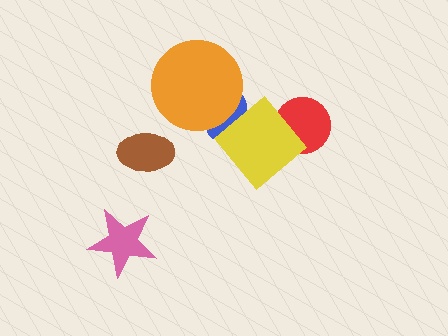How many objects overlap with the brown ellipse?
0 objects overlap with the brown ellipse.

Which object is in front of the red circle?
The yellow diamond is in front of the red circle.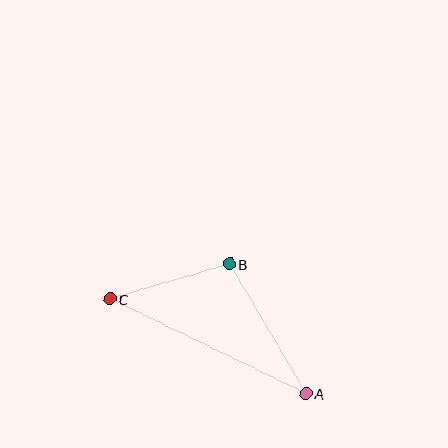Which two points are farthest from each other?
Points A and C are farthest from each other.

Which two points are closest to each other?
Points B and C are closest to each other.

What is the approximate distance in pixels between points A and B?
The distance between A and B is approximately 150 pixels.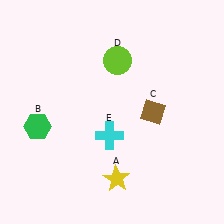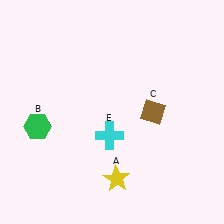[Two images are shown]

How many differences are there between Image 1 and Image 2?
There is 1 difference between the two images.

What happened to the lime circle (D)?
The lime circle (D) was removed in Image 2. It was in the top-right area of Image 1.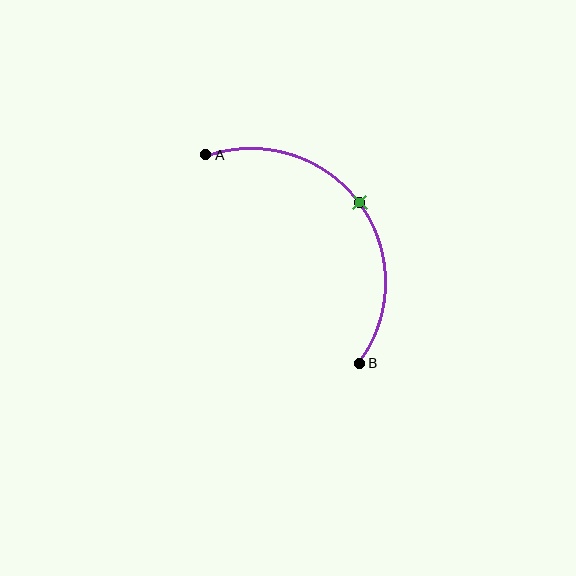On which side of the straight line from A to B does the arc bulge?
The arc bulges above and to the right of the straight line connecting A and B.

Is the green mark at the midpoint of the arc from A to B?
Yes. The green mark lies on the arc at equal arc-length from both A and B — it is the arc midpoint.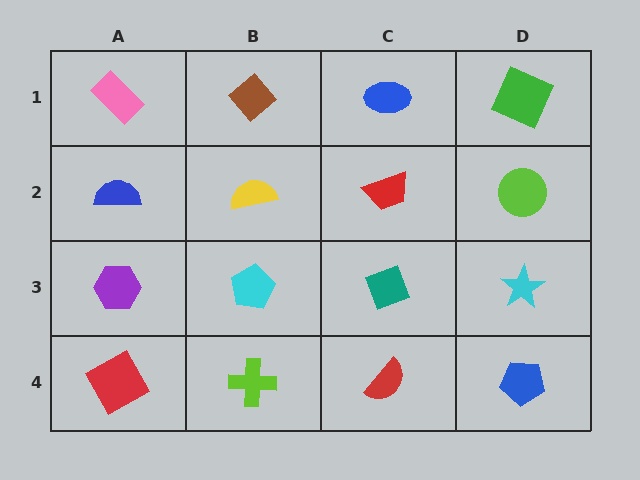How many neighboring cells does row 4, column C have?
3.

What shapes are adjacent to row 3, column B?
A yellow semicircle (row 2, column B), a lime cross (row 4, column B), a purple hexagon (row 3, column A), a teal diamond (row 3, column C).